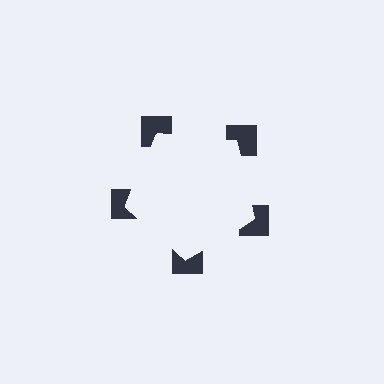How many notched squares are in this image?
There are 5 — one at each vertex of the illusory pentagon.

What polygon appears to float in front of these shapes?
An illusory pentagon — its edges are inferred from the aligned wedge cuts in the notched squares, not physically drawn.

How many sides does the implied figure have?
5 sides.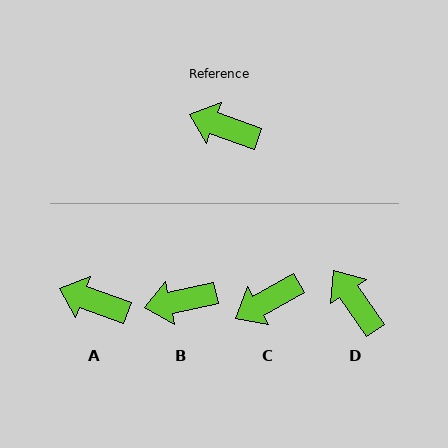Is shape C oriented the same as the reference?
No, it is off by about 49 degrees.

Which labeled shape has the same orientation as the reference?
A.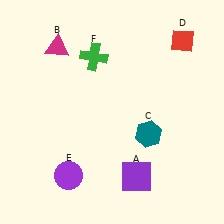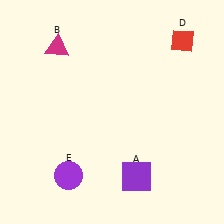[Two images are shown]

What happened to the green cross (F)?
The green cross (F) was removed in Image 2. It was in the top-left area of Image 1.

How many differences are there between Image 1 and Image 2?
There are 2 differences between the two images.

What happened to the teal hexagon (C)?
The teal hexagon (C) was removed in Image 2. It was in the bottom-right area of Image 1.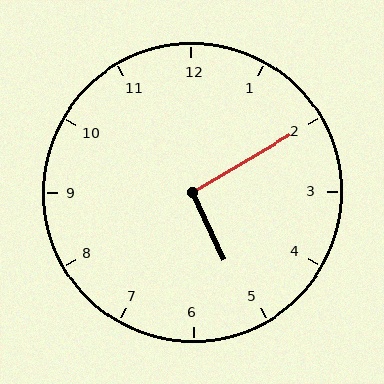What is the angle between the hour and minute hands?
Approximately 95 degrees.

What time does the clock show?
5:10.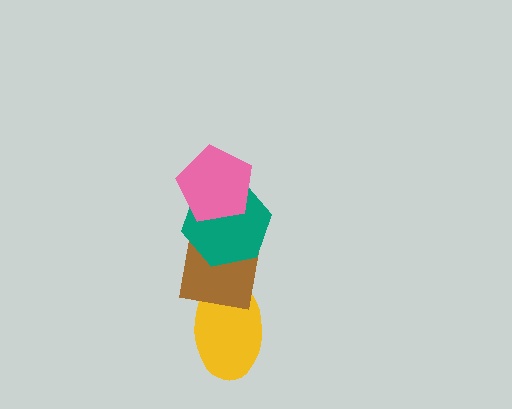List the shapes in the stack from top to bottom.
From top to bottom: the pink pentagon, the teal hexagon, the brown square, the yellow ellipse.